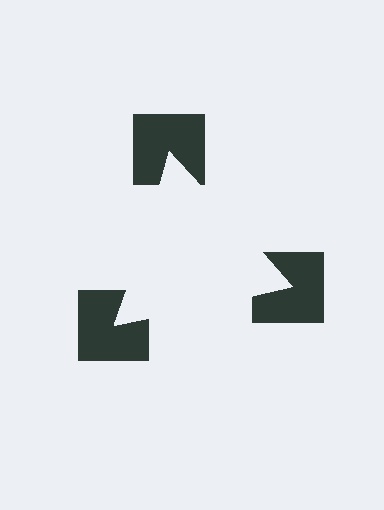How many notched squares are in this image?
There are 3 — one at each vertex of the illusory triangle.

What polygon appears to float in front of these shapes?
An illusory triangle — its edges are inferred from the aligned wedge cuts in the notched squares, not physically drawn.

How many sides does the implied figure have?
3 sides.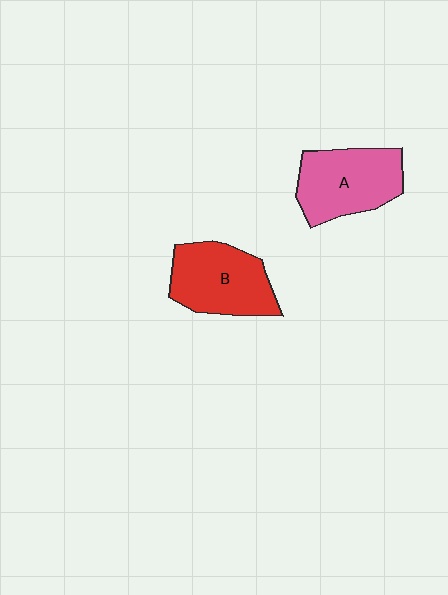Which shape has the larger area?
Shape A (pink).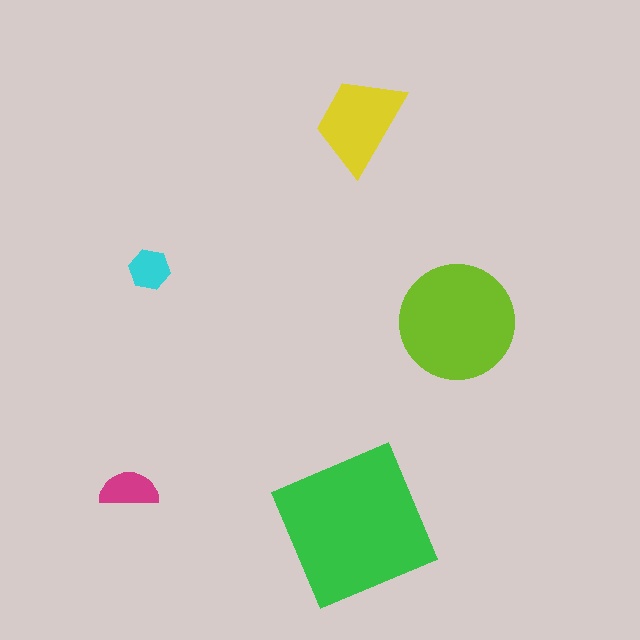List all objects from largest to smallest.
The green square, the lime circle, the yellow trapezoid, the magenta semicircle, the cyan hexagon.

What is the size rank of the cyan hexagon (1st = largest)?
5th.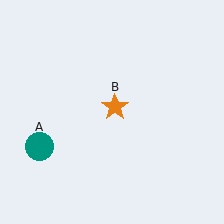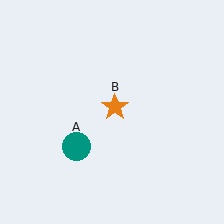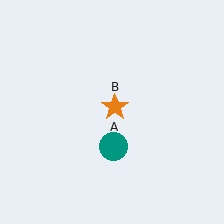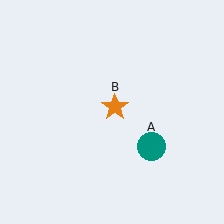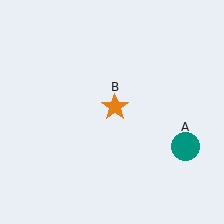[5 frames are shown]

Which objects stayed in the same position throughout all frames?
Orange star (object B) remained stationary.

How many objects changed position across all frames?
1 object changed position: teal circle (object A).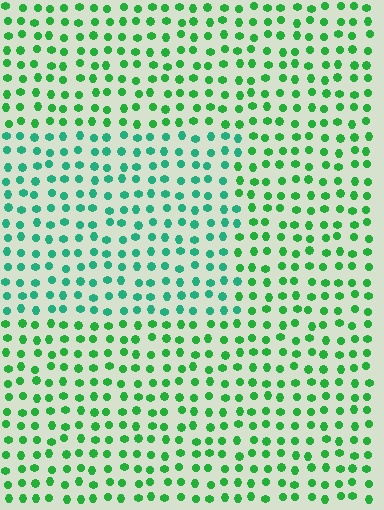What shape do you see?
I see a rectangle.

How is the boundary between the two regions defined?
The boundary is defined purely by a slight shift in hue (about 30 degrees). Spacing, size, and orientation are identical on both sides.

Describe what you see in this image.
The image is filled with small green elements in a uniform arrangement. A rectangle-shaped region is visible where the elements are tinted to a slightly different hue, forming a subtle color boundary.